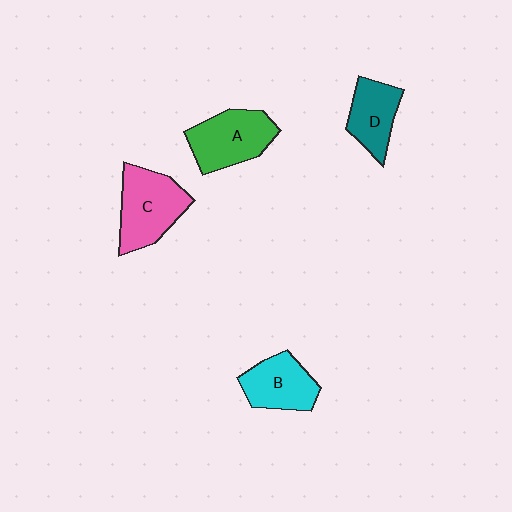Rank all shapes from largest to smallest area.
From largest to smallest: C (pink), A (green), B (cyan), D (teal).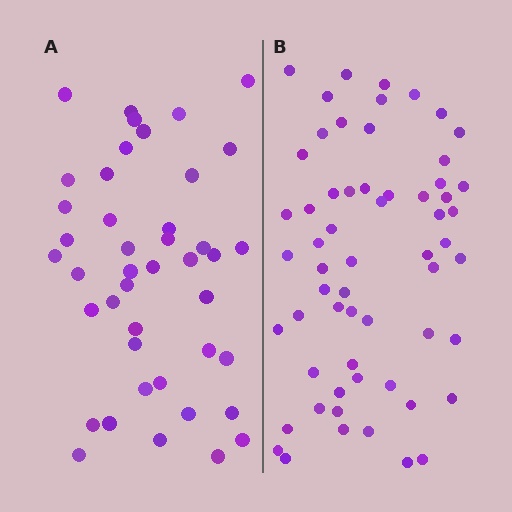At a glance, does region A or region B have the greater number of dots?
Region B (the right region) has more dots.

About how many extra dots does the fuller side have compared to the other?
Region B has approximately 15 more dots than region A.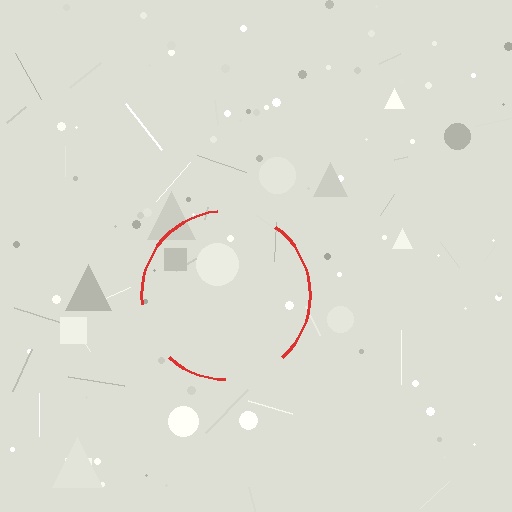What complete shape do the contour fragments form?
The contour fragments form a circle.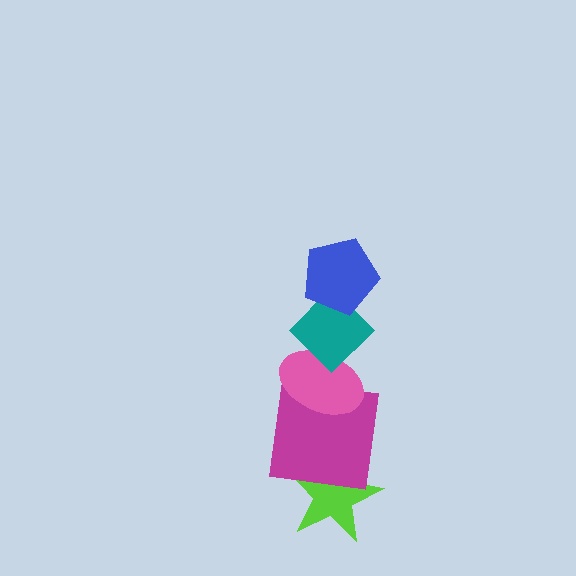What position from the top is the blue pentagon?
The blue pentagon is 1st from the top.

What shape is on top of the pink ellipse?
The teal diamond is on top of the pink ellipse.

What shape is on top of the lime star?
The magenta square is on top of the lime star.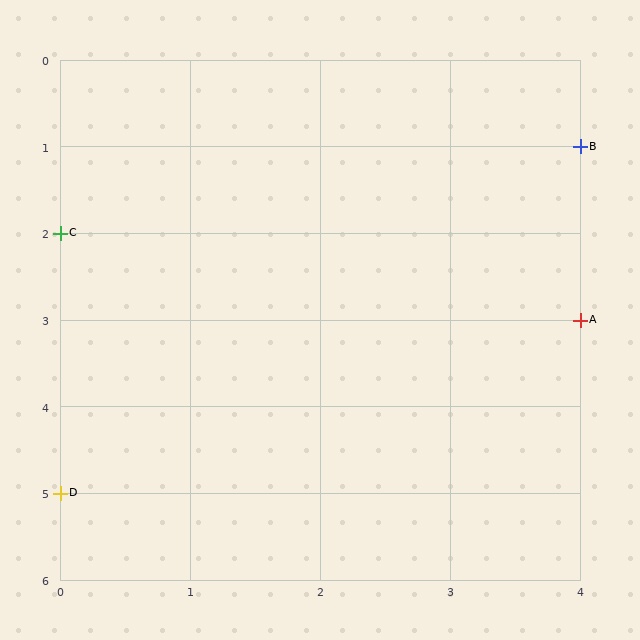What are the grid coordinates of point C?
Point C is at grid coordinates (0, 2).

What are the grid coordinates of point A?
Point A is at grid coordinates (4, 3).